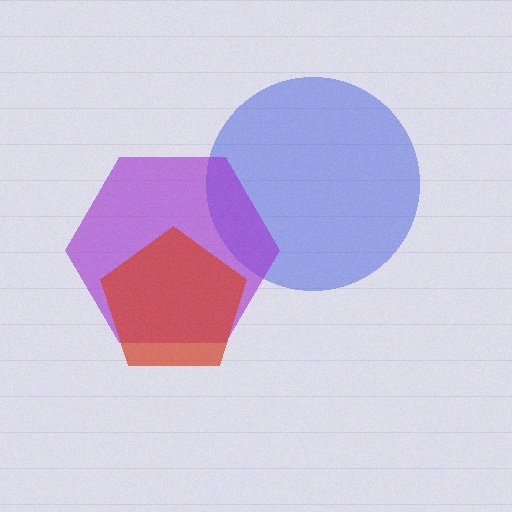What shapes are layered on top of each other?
The layered shapes are: a blue circle, a purple hexagon, a red pentagon.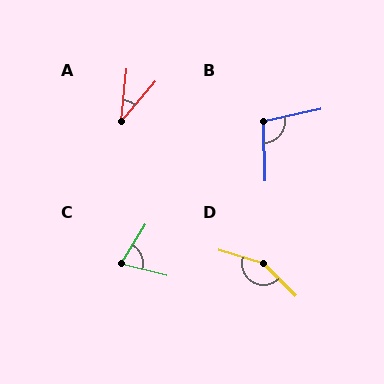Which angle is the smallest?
A, at approximately 35 degrees.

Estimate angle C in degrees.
Approximately 73 degrees.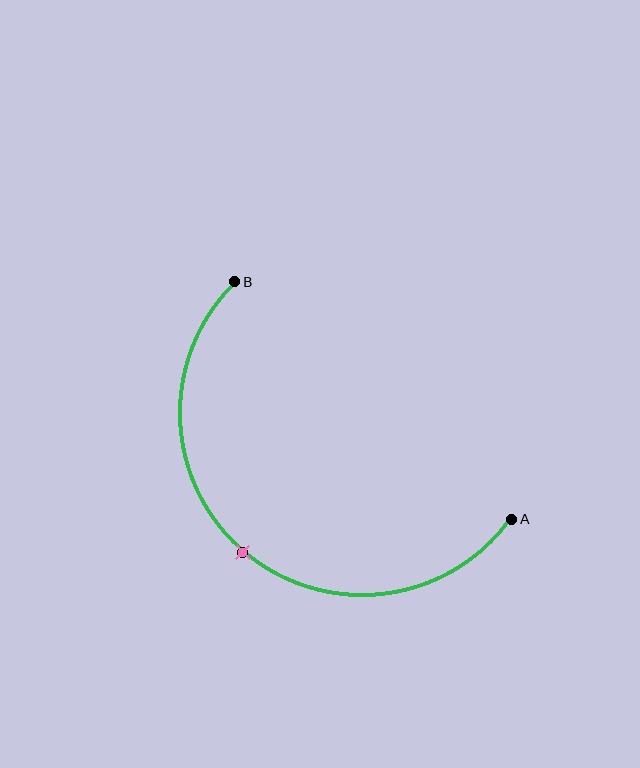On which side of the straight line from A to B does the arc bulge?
The arc bulges below and to the left of the straight line connecting A and B.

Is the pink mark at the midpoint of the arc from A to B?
Yes. The pink mark lies on the arc at equal arc-length from both A and B — it is the arc midpoint.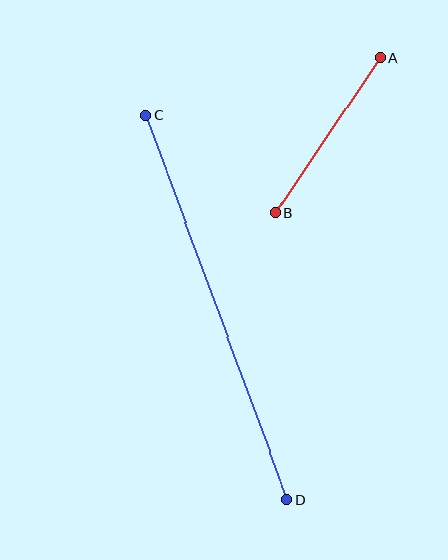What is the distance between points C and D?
The distance is approximately 408 pixels.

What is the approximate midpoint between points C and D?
The midpoint is at approximately (216, 308) pixels.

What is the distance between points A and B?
The distance is approximately 187 pixels.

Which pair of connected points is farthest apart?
Points C and D are farthest apart.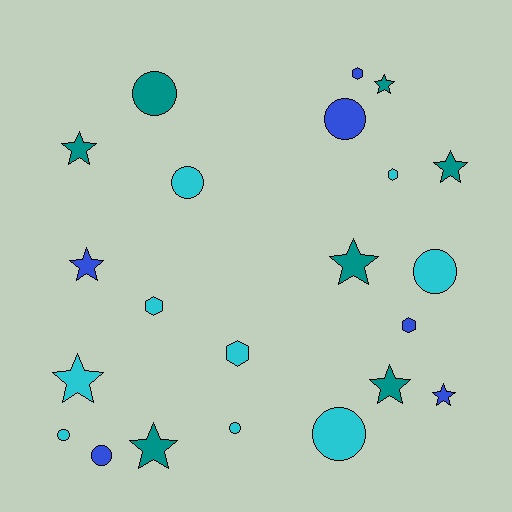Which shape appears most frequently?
Star, with 9 objects.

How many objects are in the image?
There are 22 objects.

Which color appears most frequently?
Cyan, with 9 objects.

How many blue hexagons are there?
There are 2 blue hexagons.